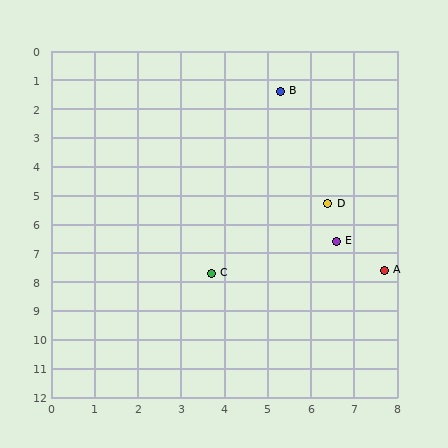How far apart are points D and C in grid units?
Points D and C are about 3.6 grid units apart.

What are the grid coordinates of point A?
Point A is at approximately (7.7, 7.6).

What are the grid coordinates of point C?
Point C is at approximately (3.7, 7.7).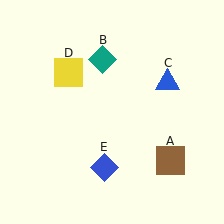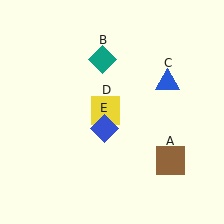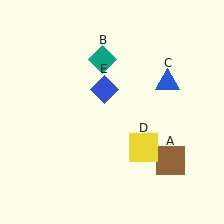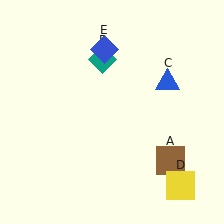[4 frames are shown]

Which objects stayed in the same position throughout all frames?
Brown square (object A) and teal diamond (object B) and blue triangle (object C) remained stationary.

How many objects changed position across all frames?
2 objects changed position: yellow square (object D), blue diamond (object E).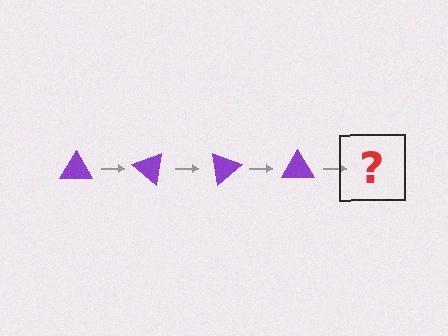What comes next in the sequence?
The next element should be a purple triangle rotated 160 degrees.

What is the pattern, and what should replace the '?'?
The pattern is that the triangle rotates 40 degrees each step. The '?' should be a purple triangle rotated 160 degrees.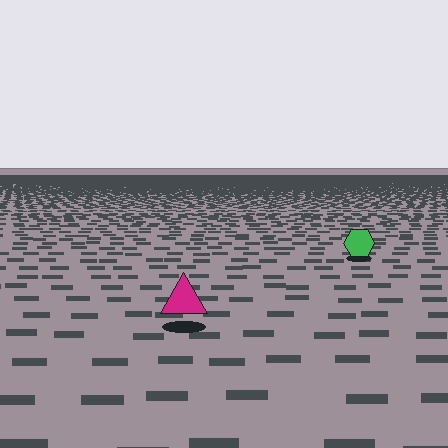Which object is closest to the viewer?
The magenta triangle is closest. The texture marks near it are larger and more spread out.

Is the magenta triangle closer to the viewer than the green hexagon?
Yes. The magenta triangle is closer — you can tell from the texture gradient: the ground texture is coarser near it.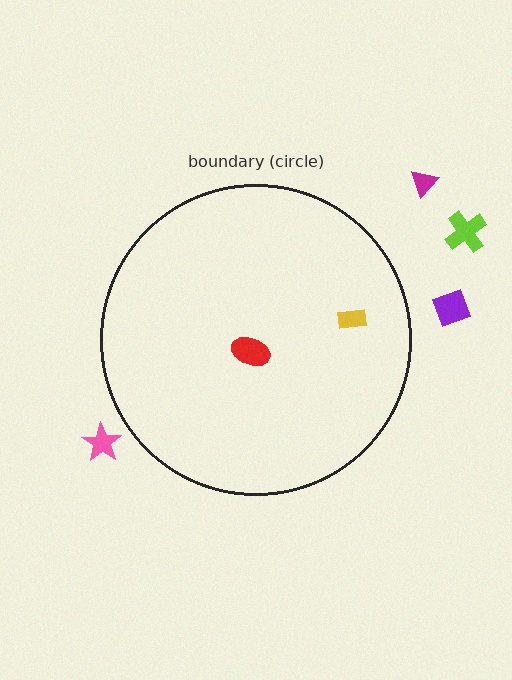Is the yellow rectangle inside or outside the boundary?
Inside.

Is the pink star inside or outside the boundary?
Outside.